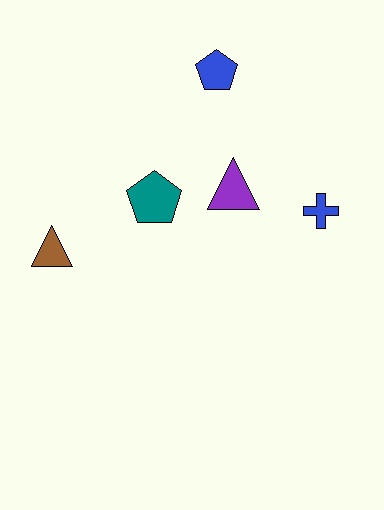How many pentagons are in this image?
There are 2 pentagons.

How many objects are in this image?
There are 5 objects.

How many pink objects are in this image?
There are no pink objects.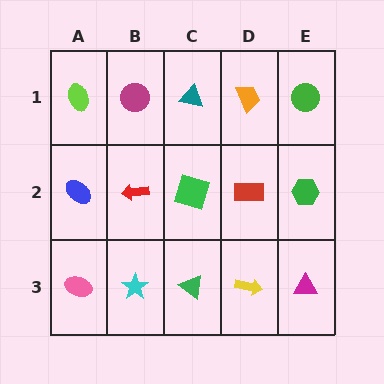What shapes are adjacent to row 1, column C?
A green square (row 2, column C), a magenta circle (row 1, column B), an orange trapezoid (row 1, column D).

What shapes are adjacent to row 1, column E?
A green hexagon (row 2, column E), an orange trapezoid (row 1, column D).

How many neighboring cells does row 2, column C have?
4.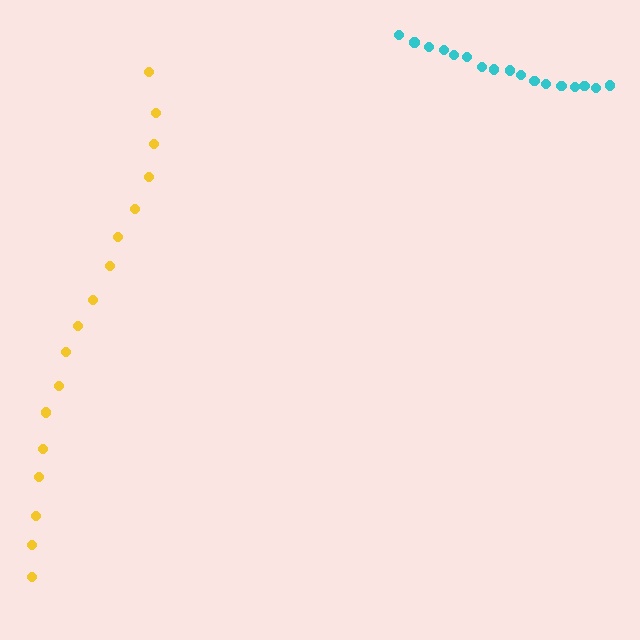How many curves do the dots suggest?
There are 2 distinct paths.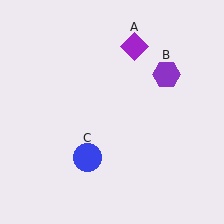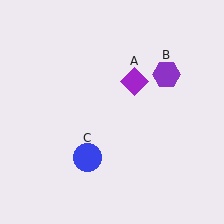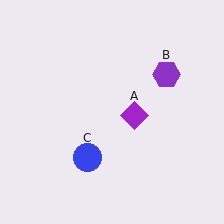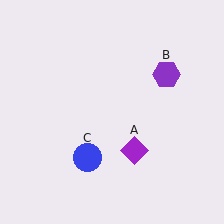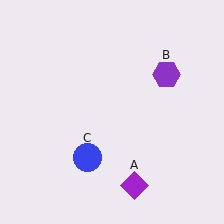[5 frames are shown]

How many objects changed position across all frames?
1 object changed position: purple diamond (object A).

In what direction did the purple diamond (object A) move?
The purple diamond (object A) moved down.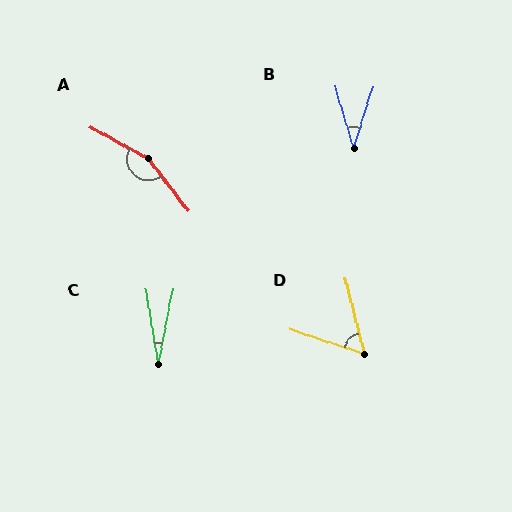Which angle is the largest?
A, at approximately 156 degrees.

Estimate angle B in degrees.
Approximately 33 degrees.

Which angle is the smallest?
C, at approximately 21 degrees.